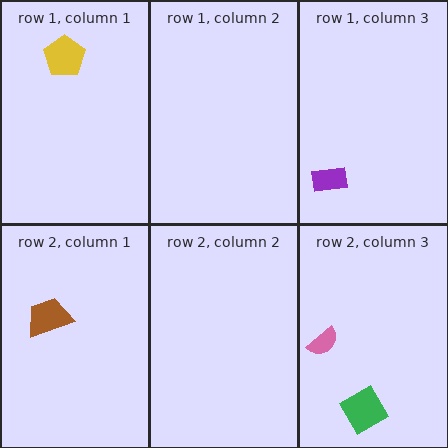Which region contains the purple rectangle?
The row 1, column 3 region.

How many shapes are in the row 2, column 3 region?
2.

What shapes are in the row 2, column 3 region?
The pink semicircle, the green diamond.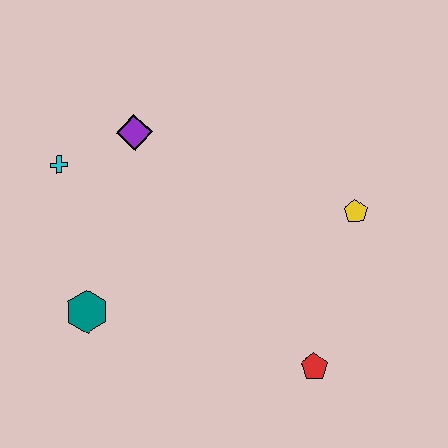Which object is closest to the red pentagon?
The yellow pentagon is closest to the red pentagon.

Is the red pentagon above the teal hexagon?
No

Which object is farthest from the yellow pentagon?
The cyan cross is farthest from the yellow pentagon.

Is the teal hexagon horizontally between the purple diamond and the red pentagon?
No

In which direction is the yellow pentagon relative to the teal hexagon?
The yellow pentagon is to the right of the teal hexagon.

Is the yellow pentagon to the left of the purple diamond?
No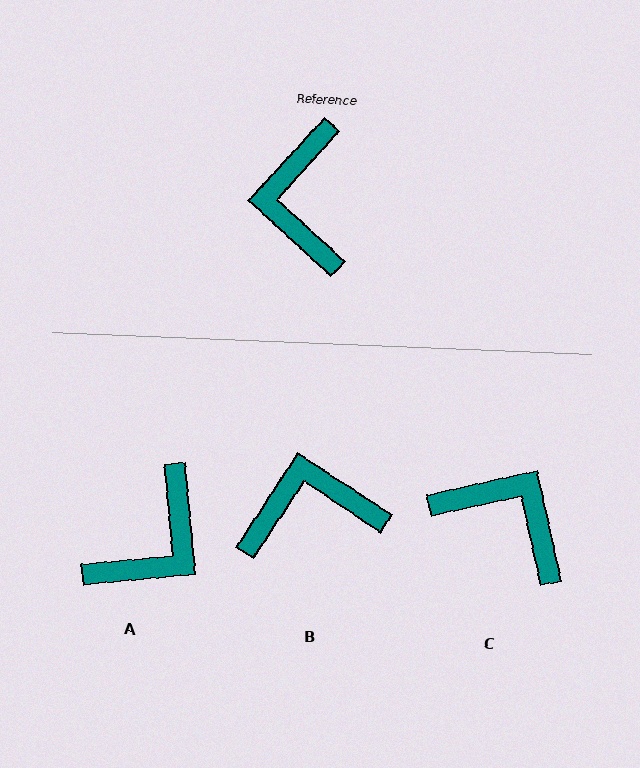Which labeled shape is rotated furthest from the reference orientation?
A, about 138 degrees away.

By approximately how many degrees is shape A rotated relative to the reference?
Approximately 138 degrees counter-clockwise.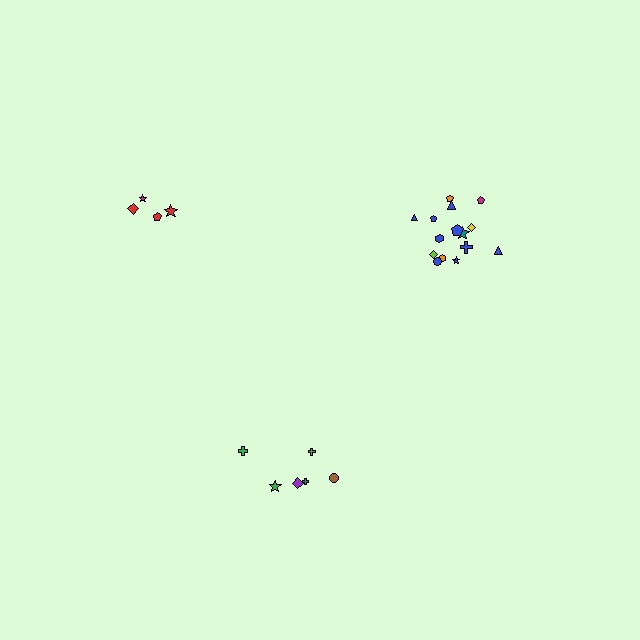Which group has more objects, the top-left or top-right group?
The top-right group.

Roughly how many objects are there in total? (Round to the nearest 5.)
Roughly 25 objects in total.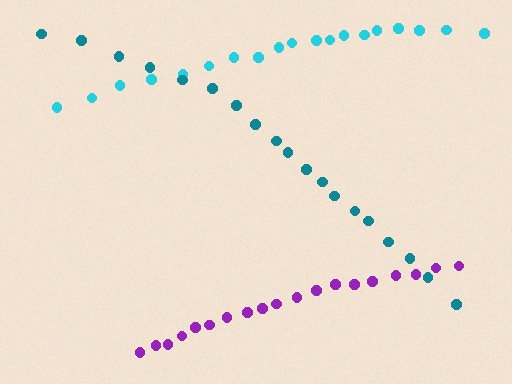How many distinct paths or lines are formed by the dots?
There are 3 distinct paths.